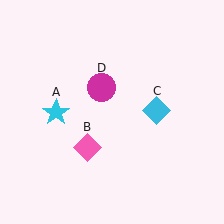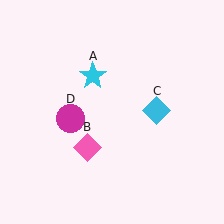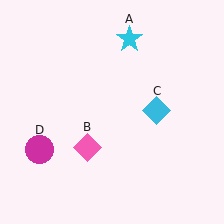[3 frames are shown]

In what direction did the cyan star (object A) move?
The cyan star (object A) moved up and to the right.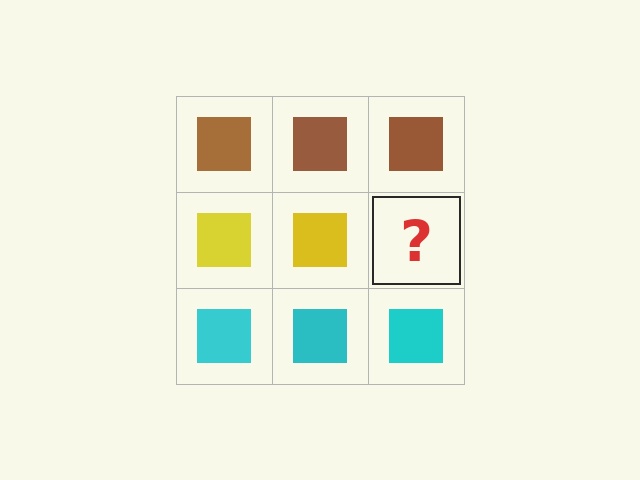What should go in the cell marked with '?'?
The missing cell should contain a yellow square.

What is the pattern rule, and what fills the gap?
The rule is that each row has a consistent color. The gap should be filled with a yellow square.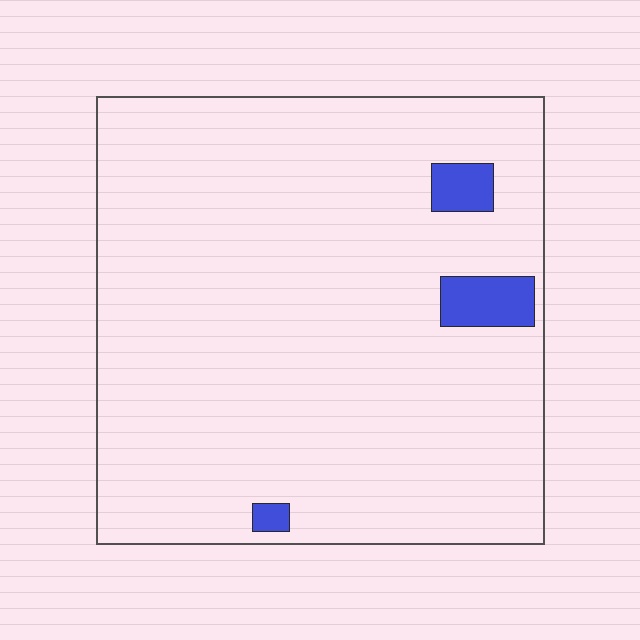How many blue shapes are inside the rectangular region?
3.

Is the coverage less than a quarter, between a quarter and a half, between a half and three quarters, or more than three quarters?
Less than a quarter.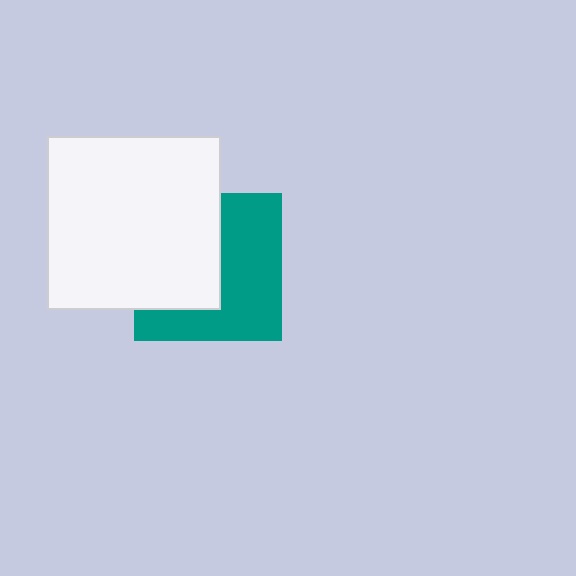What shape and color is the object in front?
The object in front is a white square.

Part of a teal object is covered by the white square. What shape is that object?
It is a square.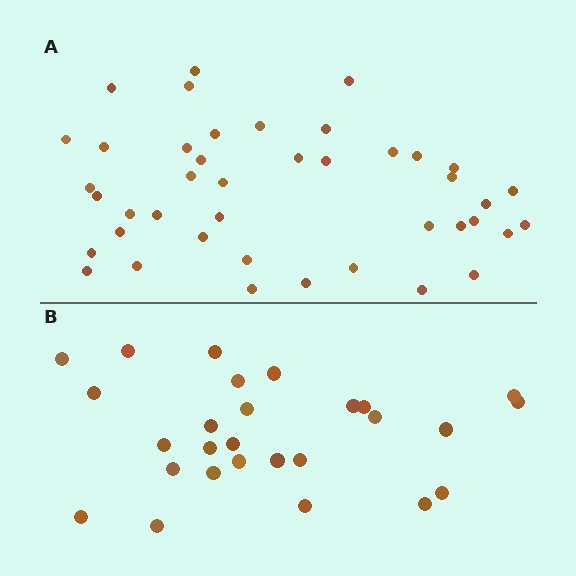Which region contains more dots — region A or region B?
Region A (the top region) has more dots.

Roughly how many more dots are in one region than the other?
Region A has approximately 15 more dots than region B.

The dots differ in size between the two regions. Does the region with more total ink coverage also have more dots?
No. Region B has more total ink coverage because its dots are larger, but region A actually contains more individual dots. Total area can be misleading — the number of items is what matters here.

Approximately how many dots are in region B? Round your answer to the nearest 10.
About 30 dots. (The exact count is 27, which rounds to 30.)